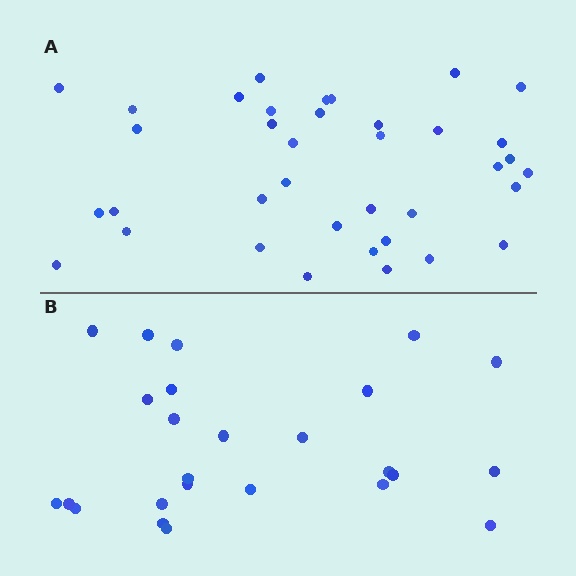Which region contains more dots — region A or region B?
Region A (the top region) has more dots.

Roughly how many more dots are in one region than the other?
Region A has roughly 12 or so more dots than region B.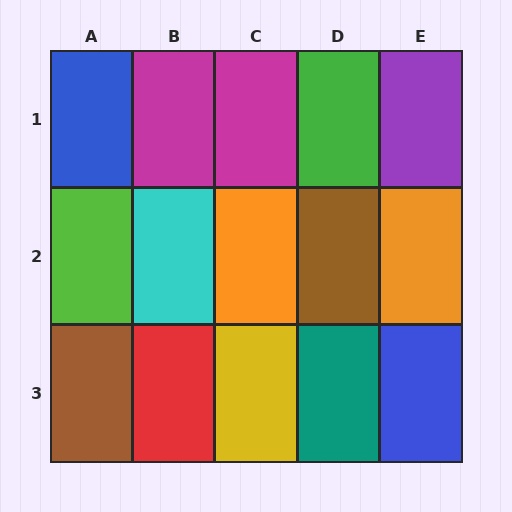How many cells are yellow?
1 cell is yellow.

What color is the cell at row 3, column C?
Yellow.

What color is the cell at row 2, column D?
Brown.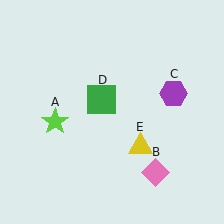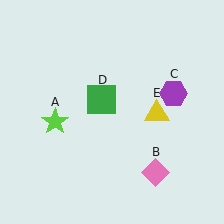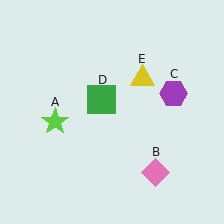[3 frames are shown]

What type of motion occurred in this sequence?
The yellow triangle (object E) rotated counterclockwise around the center of the scene.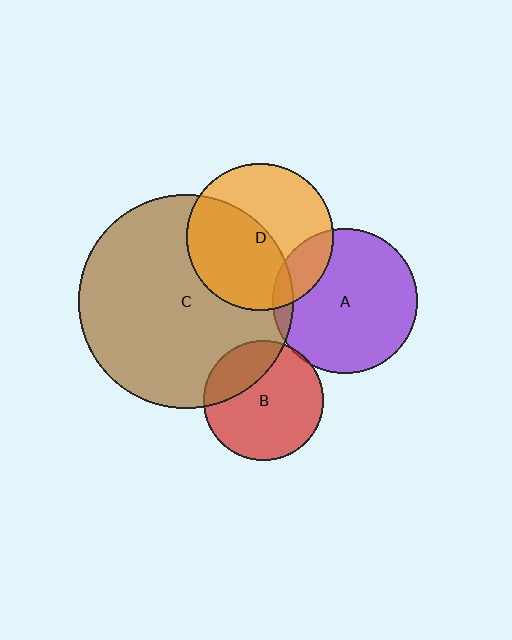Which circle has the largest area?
Circle C (brown).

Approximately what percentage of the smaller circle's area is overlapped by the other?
Approximately 15%.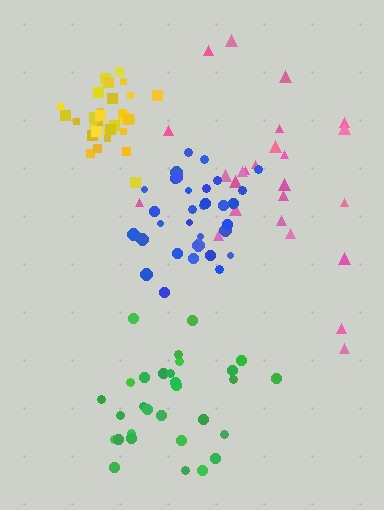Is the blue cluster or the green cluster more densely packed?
Blue.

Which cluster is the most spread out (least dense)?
Pink.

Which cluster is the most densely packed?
Yellow.